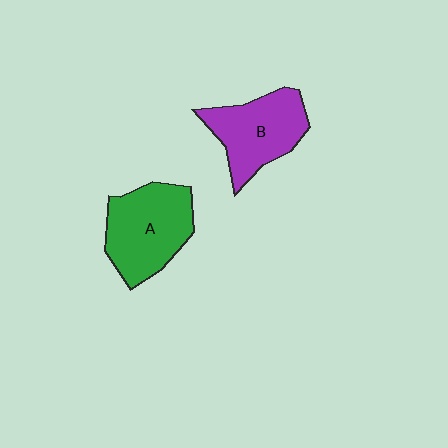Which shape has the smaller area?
Shape B (purple).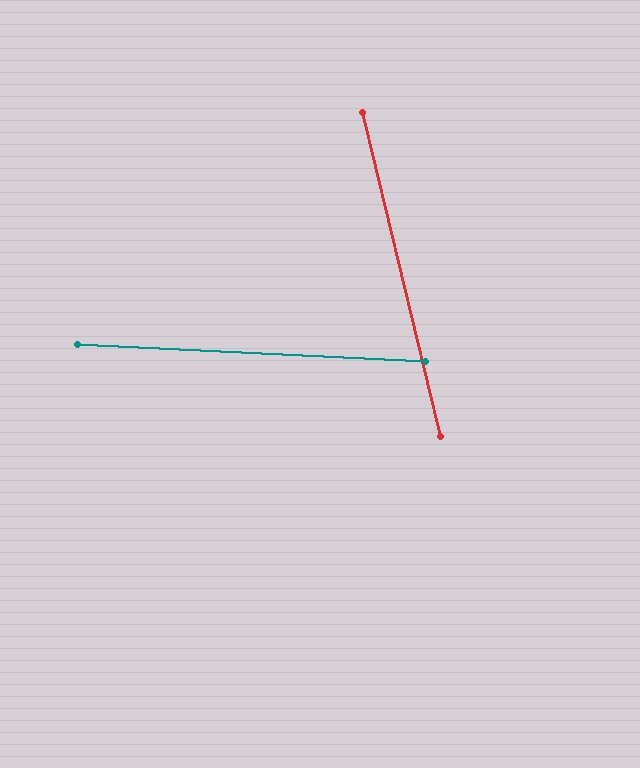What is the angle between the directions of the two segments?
Approximately 74 degrees.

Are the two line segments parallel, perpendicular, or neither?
Neither parallel nor perpendicular — they differ by about 74°.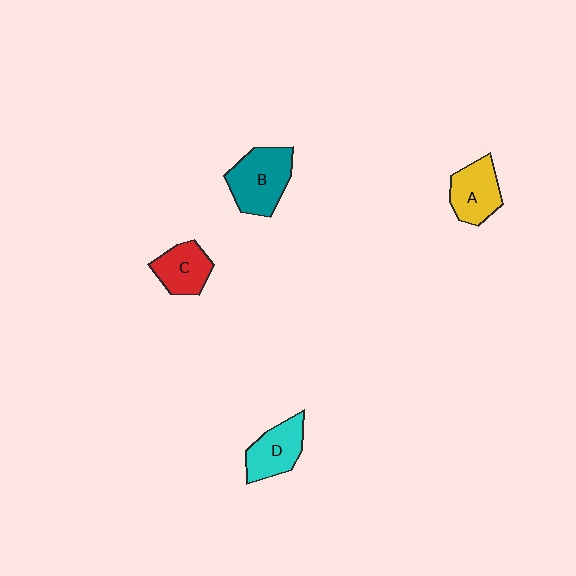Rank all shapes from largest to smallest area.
From largest to smallest: B (teal), A (yellow), D (cyan), C (red).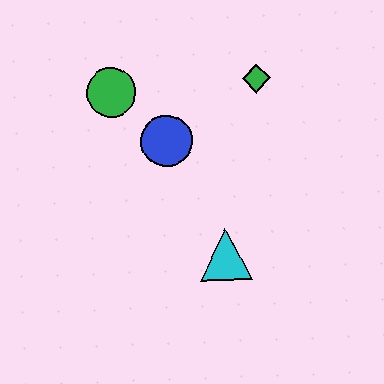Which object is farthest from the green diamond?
The cyan triangle is farthest from the green diamond.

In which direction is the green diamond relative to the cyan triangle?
The green diamond is above the cyan triangle.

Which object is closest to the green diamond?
The blue circle is closest to the green diamond.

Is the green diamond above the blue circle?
Yes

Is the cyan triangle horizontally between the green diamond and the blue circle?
Yes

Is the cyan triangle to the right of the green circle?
Yes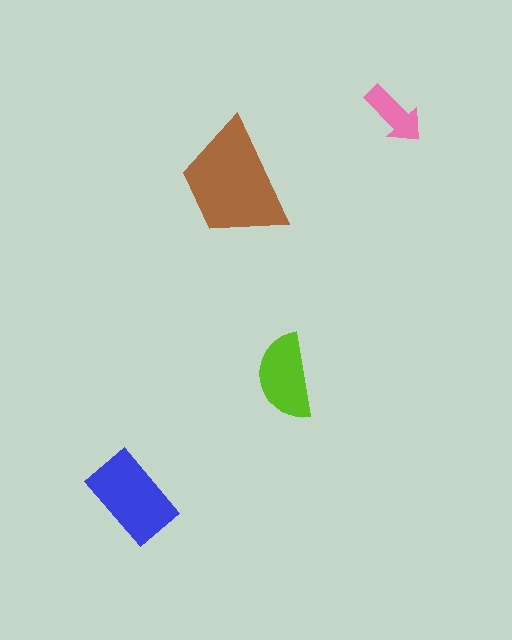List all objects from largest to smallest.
The brown trapezoid, the blue rectangle, the lime semicircle, the pink arrow.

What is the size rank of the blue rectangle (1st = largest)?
2nd.